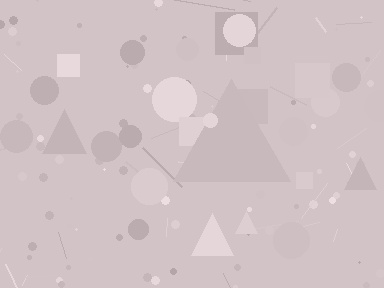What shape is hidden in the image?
A triangle is hidden in the image.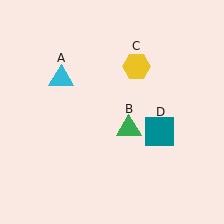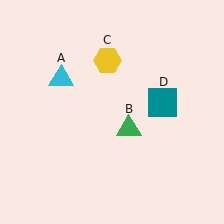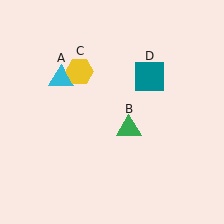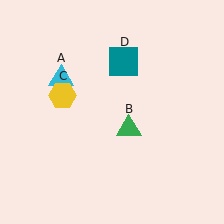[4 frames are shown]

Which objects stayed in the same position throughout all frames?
Cyan triangle (object A) and green triangle (object B) remained stationary.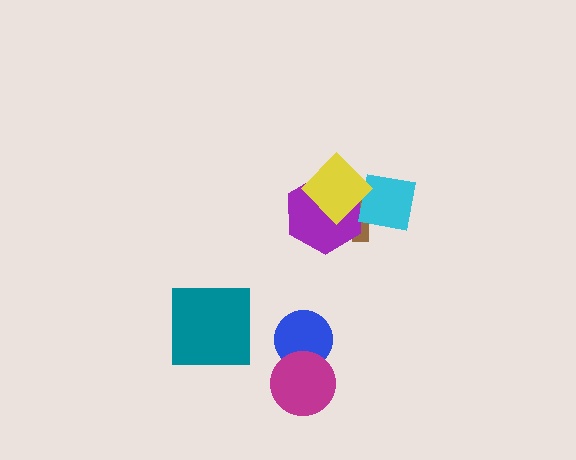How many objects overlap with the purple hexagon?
3 objects overlap with the purple hexagon.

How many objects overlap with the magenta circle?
1 object overlaps with the magenta circle.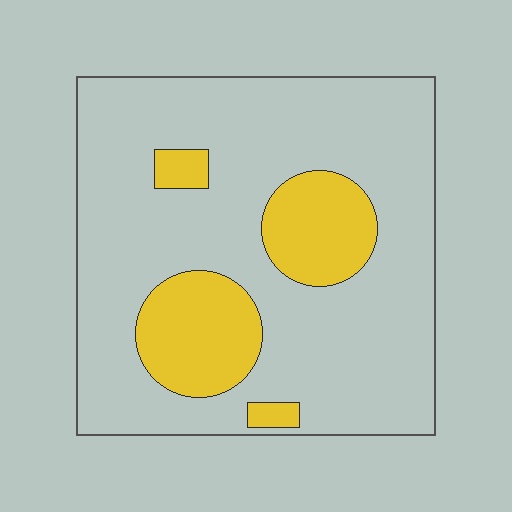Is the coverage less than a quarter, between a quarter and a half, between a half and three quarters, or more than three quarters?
Less than a quarter.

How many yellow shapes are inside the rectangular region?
4.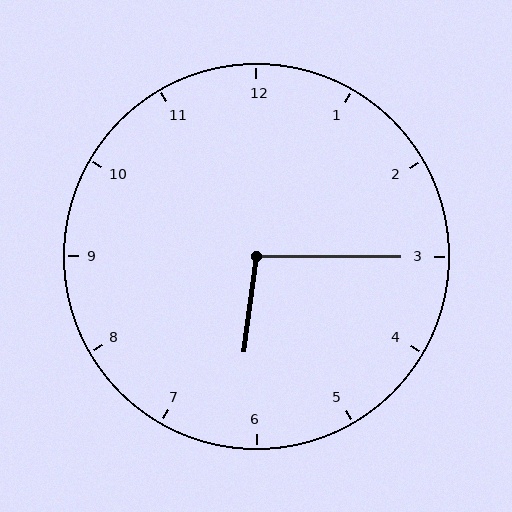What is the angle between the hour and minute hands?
Approximately 98 degrees.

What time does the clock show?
6:15.